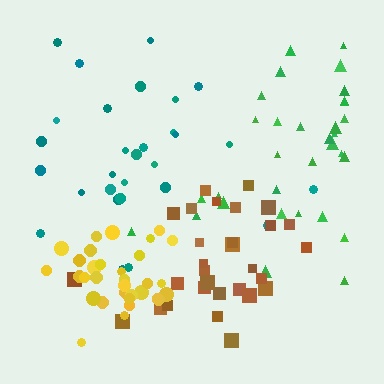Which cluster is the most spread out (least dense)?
Teal.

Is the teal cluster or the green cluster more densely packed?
Green.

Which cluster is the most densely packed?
Yellow.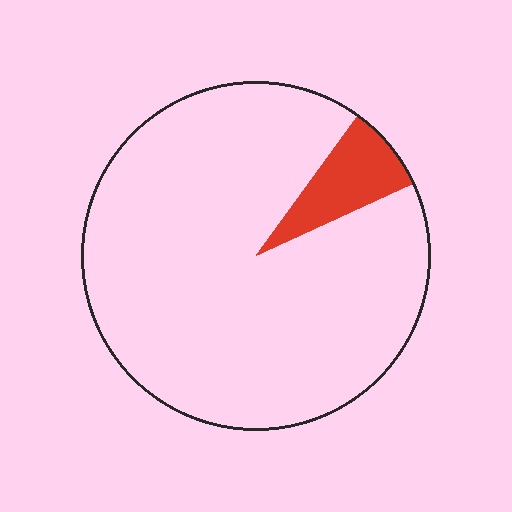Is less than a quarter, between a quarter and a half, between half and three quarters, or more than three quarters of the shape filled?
Less than a quarter.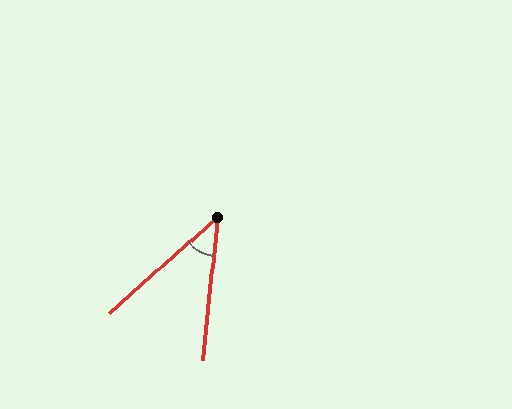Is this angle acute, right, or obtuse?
It is acute.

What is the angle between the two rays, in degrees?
Approximately 42 degrees.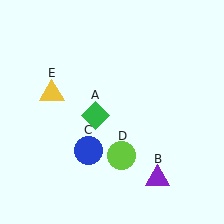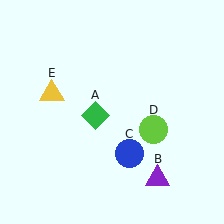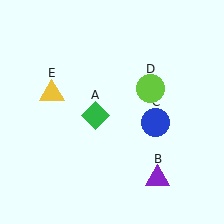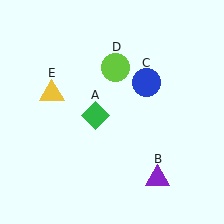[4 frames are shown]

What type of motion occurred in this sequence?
The blue circle (object C), lime circle (object D) rotated counterclockwise around the center of the scene.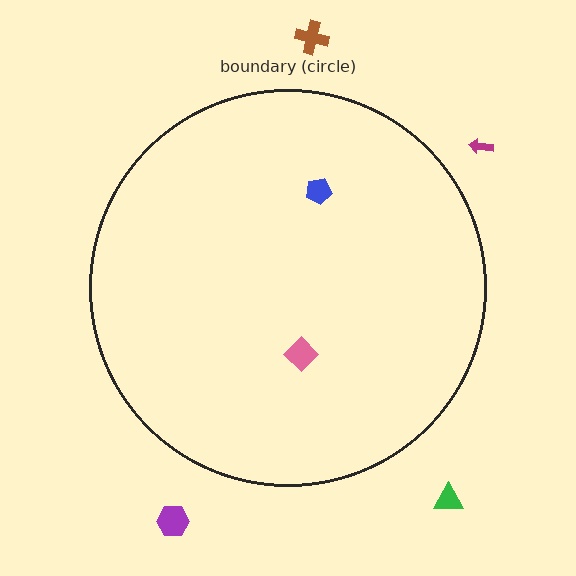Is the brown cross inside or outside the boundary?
Outside.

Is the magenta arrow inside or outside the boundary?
Outside.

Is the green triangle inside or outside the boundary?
Outside.